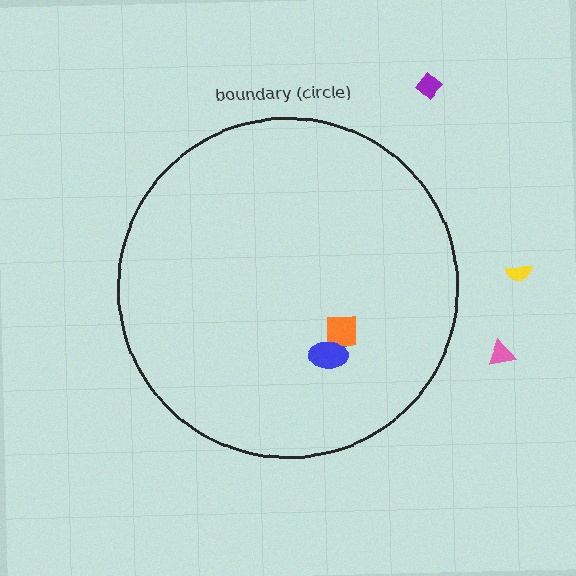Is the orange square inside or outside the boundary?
Inside.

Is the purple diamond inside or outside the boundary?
Outside.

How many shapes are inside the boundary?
3 inside, 3 outside.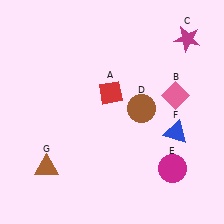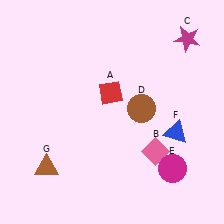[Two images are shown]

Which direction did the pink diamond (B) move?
The pink diamond (B) moved down.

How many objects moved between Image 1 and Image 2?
1 object moved between the two images.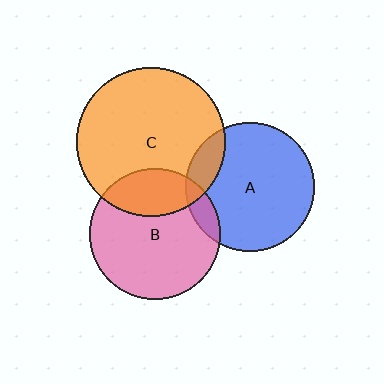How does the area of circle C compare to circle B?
Approximately 1.3 times.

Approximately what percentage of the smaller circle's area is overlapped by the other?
Approximately 15%.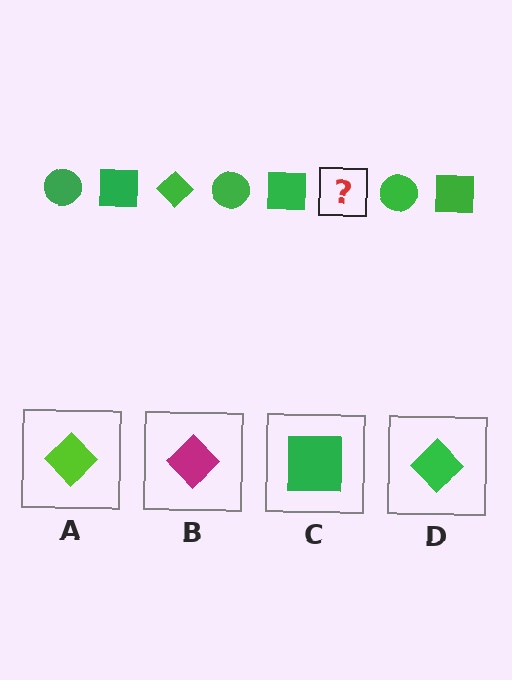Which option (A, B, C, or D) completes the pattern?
D.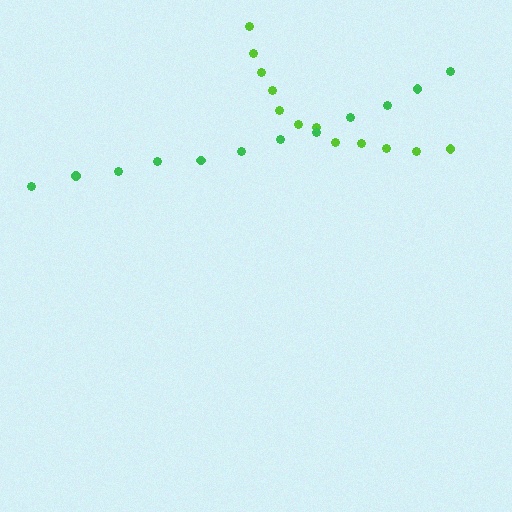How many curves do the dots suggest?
There are 2 distinct paths.